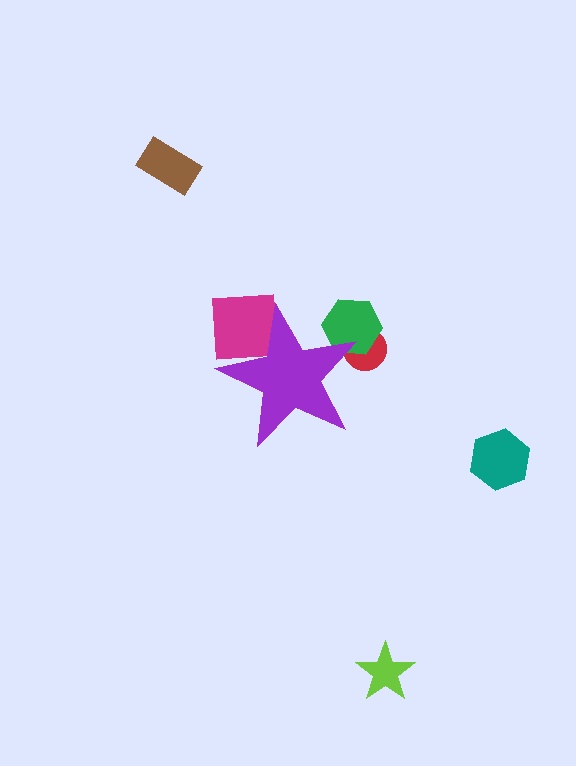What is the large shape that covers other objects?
A purple star.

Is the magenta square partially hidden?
Yes, the magenta square is partially hidden behind the purple star.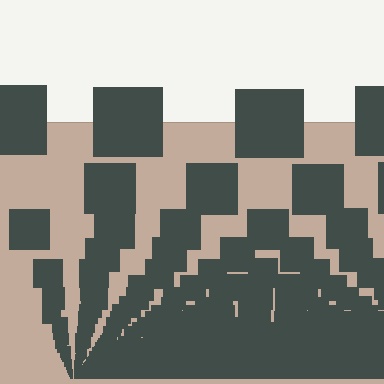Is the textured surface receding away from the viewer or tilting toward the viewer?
The surface appears to tilt toward the viewer. Texture elements get larger and sparser toward the top.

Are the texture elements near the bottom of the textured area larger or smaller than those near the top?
Smaller. The gradient is inverted — elements near the bottom are smaller and denser.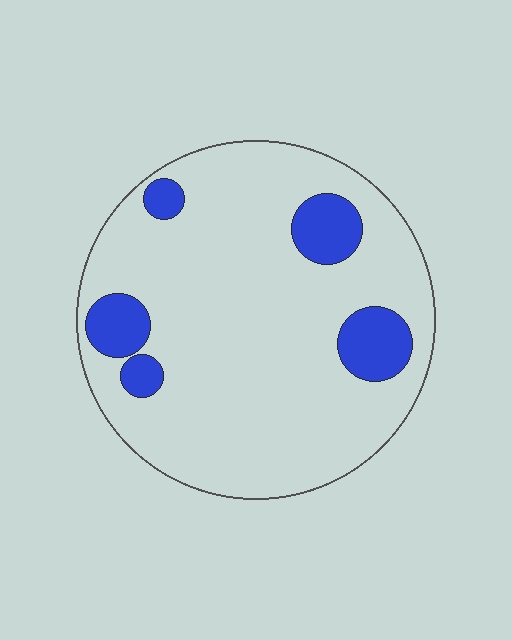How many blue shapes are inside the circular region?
5.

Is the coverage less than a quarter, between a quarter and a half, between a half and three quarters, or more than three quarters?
Less than a quarter.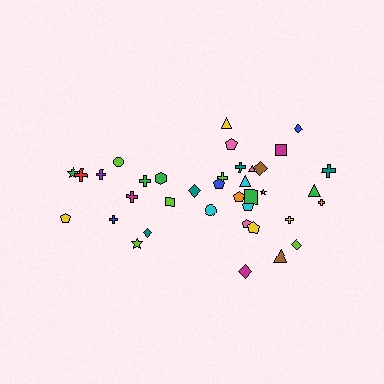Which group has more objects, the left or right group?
The right group.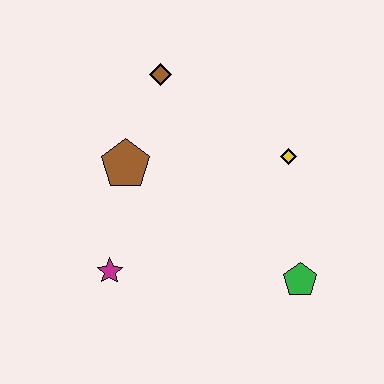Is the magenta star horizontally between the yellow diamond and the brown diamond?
No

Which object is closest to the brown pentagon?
The brown diamond is closest to the brown pentagon.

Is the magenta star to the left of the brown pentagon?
Yes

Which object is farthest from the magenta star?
The yellow diamond is farthest from the magenta star.